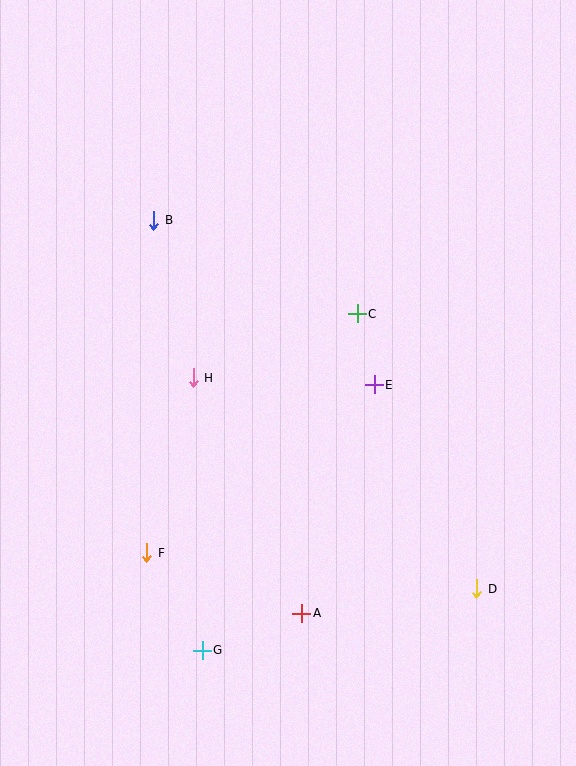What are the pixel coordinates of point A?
Point A is at (302, 613).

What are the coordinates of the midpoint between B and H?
The midpoint between B and H is at (174, 299).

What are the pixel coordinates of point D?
Point D is at (477, 589).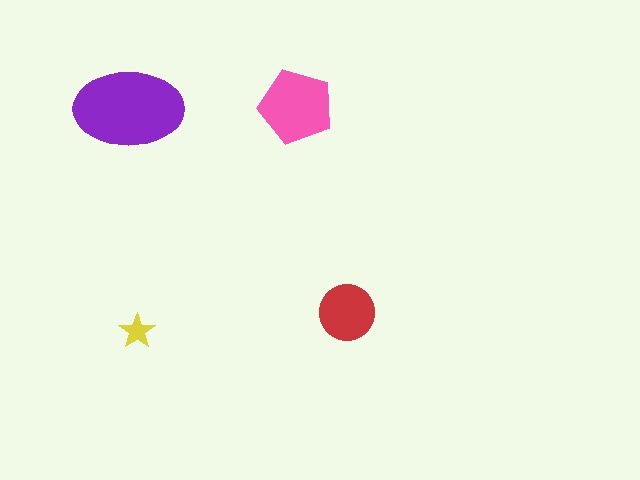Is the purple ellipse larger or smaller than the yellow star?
Larger.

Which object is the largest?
The purple ellipse.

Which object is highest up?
The pink pentagon is topmost.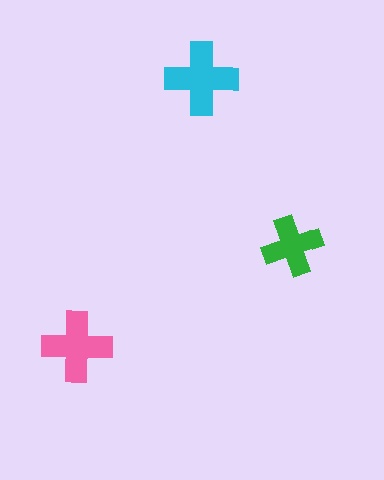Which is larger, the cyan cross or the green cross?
The cyan one.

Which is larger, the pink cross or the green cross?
The pink one.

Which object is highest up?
The cyan cross is topmost.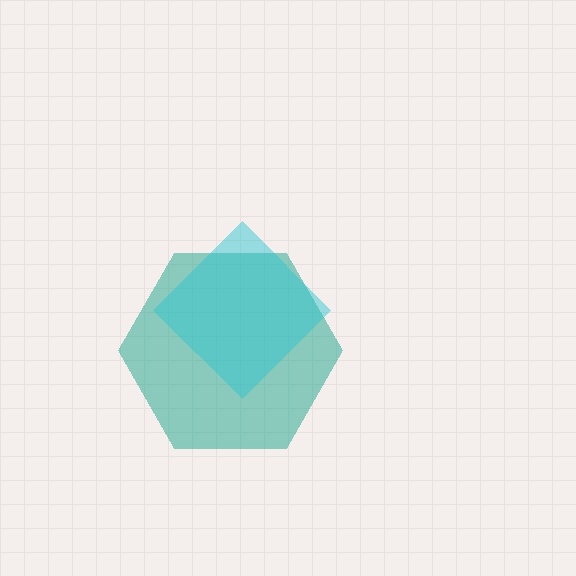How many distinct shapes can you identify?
There are 2 distinct shapes: a teal hexagon, a cyan diamond.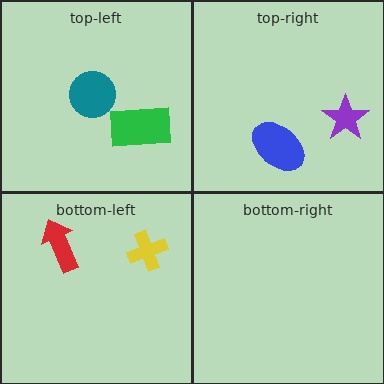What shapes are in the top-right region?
The purple star, the blue ellipse.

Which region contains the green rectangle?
The top-left region.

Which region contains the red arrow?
The bottom-left region.